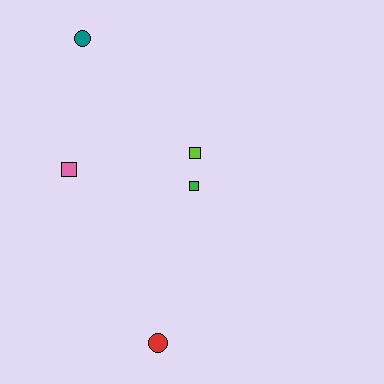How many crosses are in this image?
There are no crosses.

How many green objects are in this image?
There is 1 green object.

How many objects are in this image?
There are 5 objects.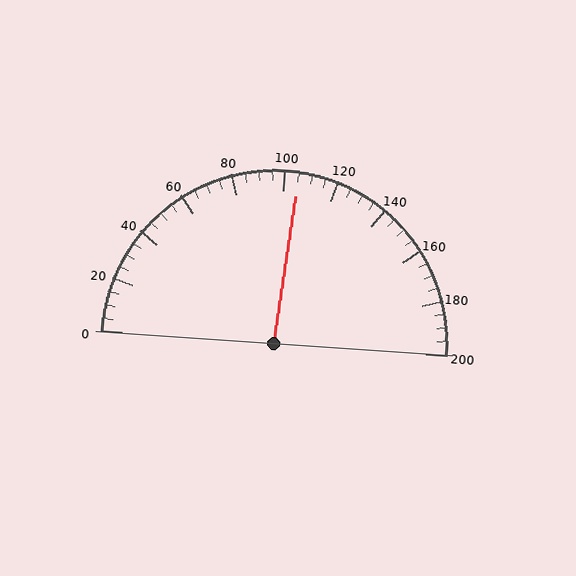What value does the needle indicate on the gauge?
The needle indicates approximately 105.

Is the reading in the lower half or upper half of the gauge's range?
The reading is in the upper half of the range (0 to 200).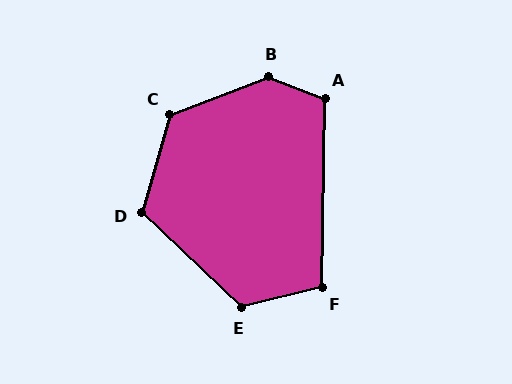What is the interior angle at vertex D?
Approximately 118 degrees (obtuse).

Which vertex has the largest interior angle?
B, at approximately 138 degrees.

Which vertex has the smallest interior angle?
F, at approximately 105 degrees.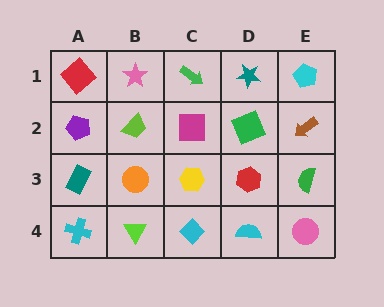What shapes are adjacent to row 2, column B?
A pink star (row 1, column B), an orange circle (row 3, column B), a purple pentagon (row 2, column A), a magenta square (row 2, column C).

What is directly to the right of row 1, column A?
A pink star.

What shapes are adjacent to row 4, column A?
A teal rectangle (row 3, column A), a lime triangle (row 4, column B).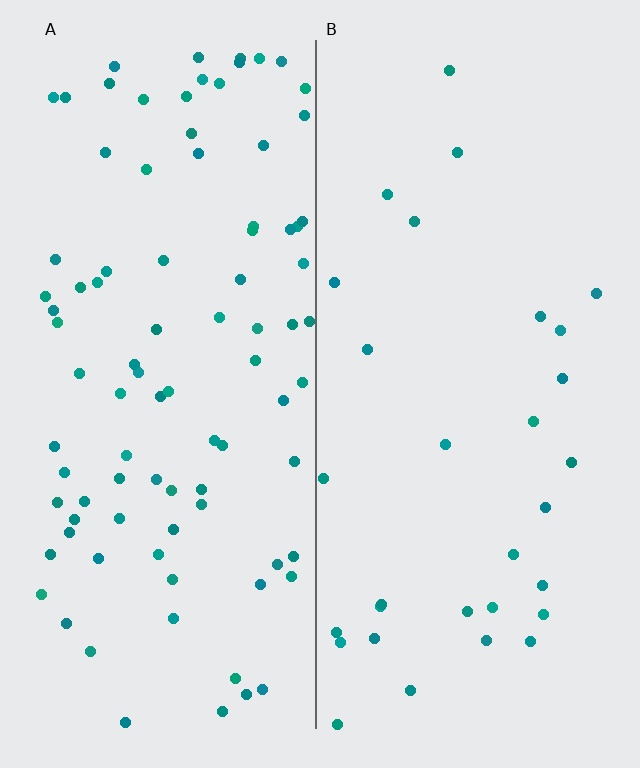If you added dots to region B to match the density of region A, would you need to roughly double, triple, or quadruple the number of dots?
Approximately triple.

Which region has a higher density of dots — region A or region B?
A (the left).